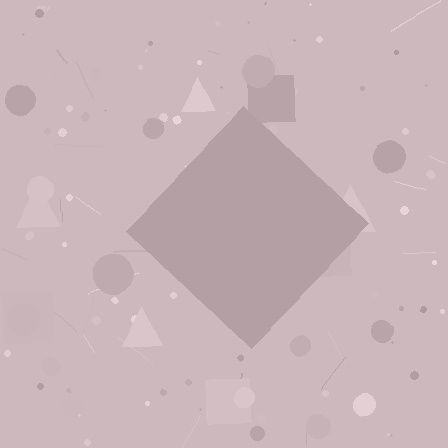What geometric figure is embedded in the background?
A diamond is embedded in the background.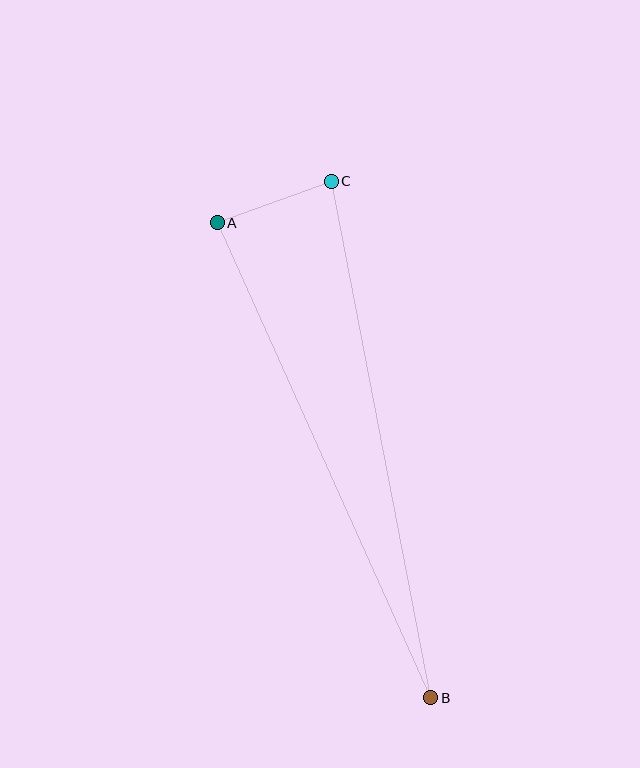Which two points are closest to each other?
Points A and C are closest to each other.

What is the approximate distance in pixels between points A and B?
The distance between A and B is approximately 521 pixels.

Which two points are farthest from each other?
Points B and C are farthest from each other.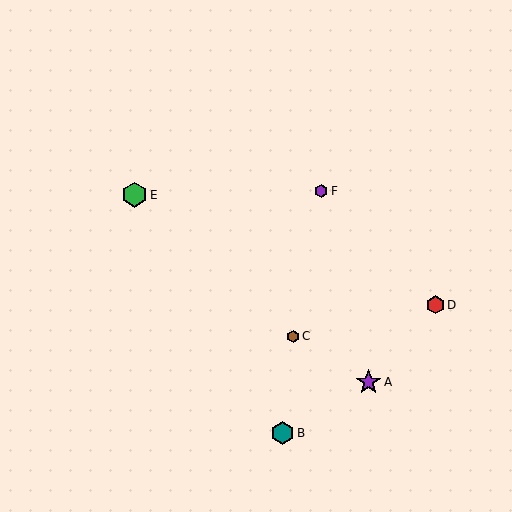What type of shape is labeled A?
Shape A is a purple star.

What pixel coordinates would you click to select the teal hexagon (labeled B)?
Click at (283, 433) to select the teal hexagon B.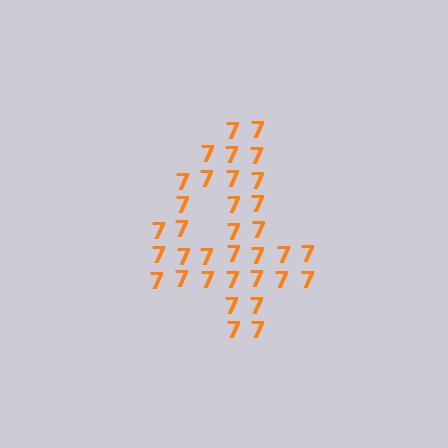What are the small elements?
The small elements are digit 7's.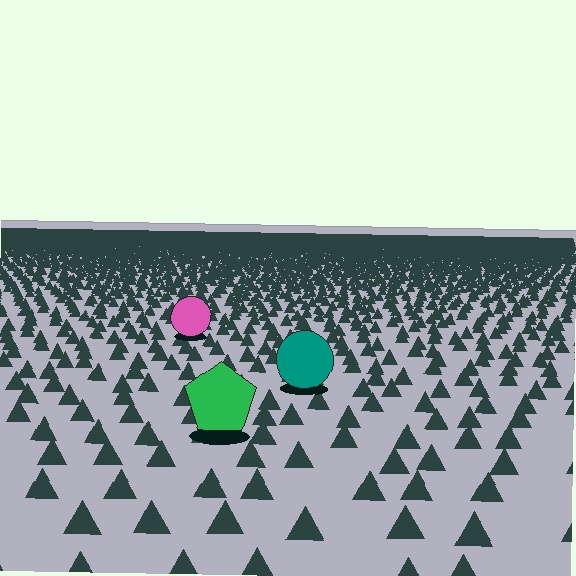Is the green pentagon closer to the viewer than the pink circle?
Yes. The green pentagon is closer — you can tell from the texture gradient: the ground texture is coarser near it.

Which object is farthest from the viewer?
The pink circle is farthest from the viewer. It appears smaller and the ground texture around it is denser.